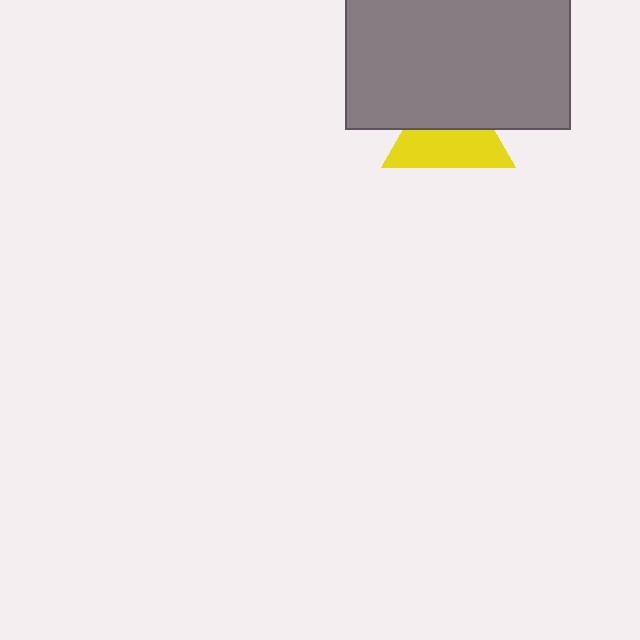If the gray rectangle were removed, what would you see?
You would see the complete yellow triangle.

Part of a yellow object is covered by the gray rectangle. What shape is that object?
It is a triangle.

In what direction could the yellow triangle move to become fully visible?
The yellow triangle could move down. That would shift it out from behind the gray rectangle entirely.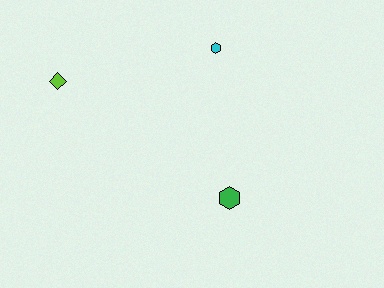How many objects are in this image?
There are 3 objects.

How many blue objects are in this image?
There are no blue objects.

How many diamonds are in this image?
There is 1 diamond.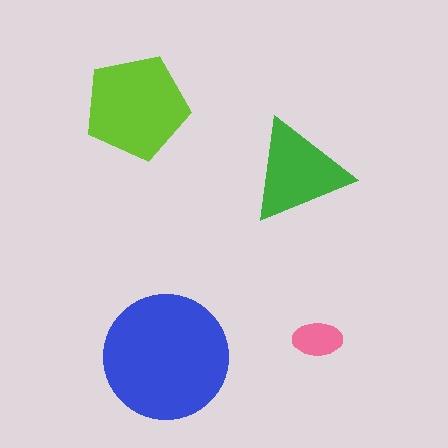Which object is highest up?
The lime pentagon is topmost.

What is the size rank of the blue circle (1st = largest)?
1st.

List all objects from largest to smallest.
The blue circle, the lime pentagon, the green triangle, the pink ellipse.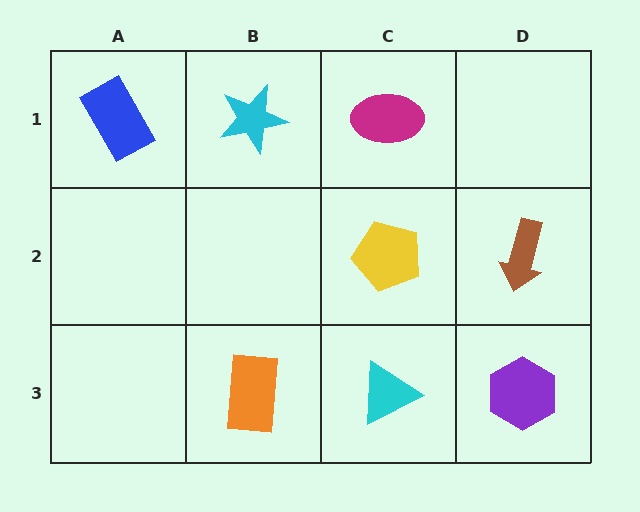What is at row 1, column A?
A blue rectangle.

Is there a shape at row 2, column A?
No, that cell is empty.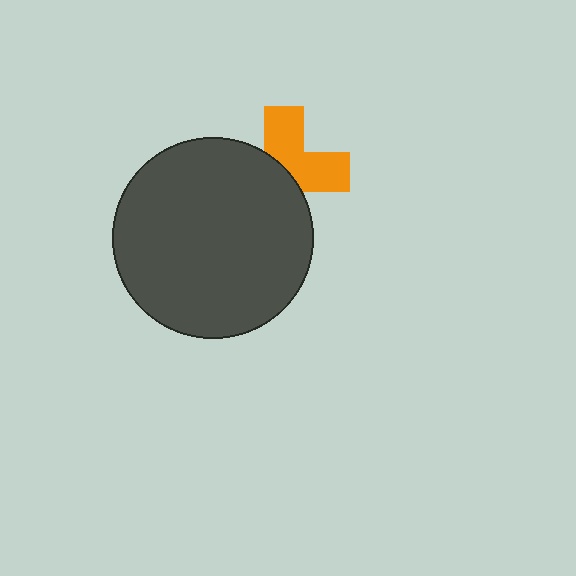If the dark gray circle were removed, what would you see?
You would see the complete orange cross.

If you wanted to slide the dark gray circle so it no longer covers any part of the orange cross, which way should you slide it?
Slide it toward the lower-left — that is the most direct way to separate the two shapes.